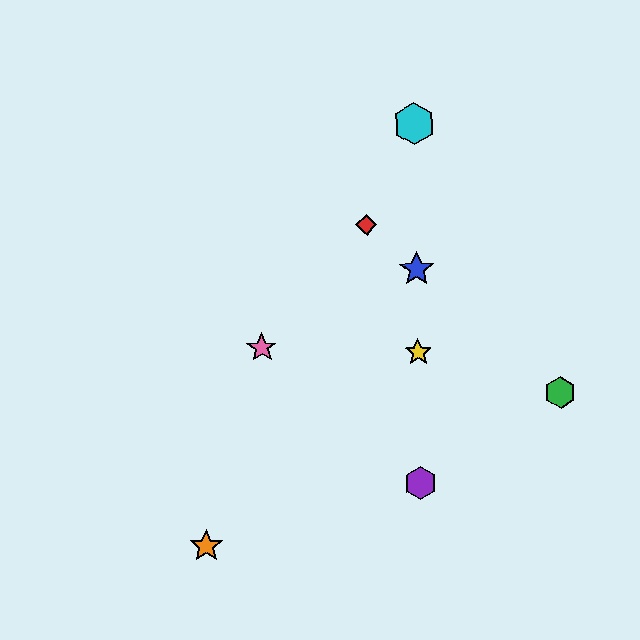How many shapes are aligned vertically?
4 shapes (the blue star, the yellow star, the purple hexagon, the cyan hexagon) are aligned vertically.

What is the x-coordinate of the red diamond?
The red diamond is at x≈367.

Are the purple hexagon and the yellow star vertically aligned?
Yes, both are at x≈420.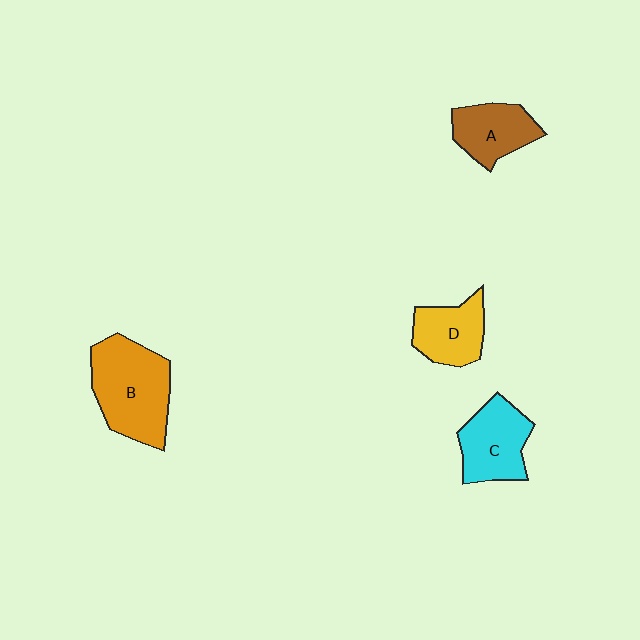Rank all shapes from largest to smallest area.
From largest to smallest: B (orange), C (cyan), A (brown), D (yellow).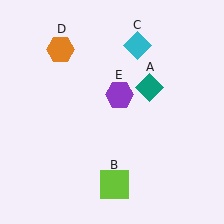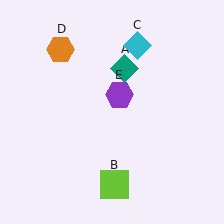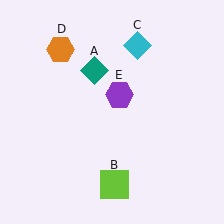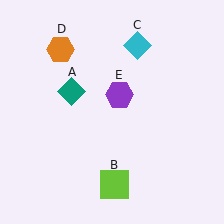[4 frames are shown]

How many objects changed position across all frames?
1 object changed position: teal diamond (object A).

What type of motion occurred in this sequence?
The teal diamond (object A) rotated counterclockwise around the center of the scene.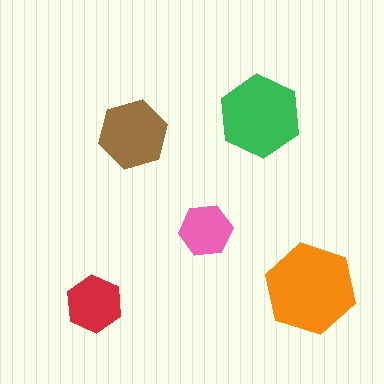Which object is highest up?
The green hexagon is topmost.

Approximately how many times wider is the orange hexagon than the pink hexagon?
About 1.5 times wider.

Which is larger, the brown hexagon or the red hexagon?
The brown one.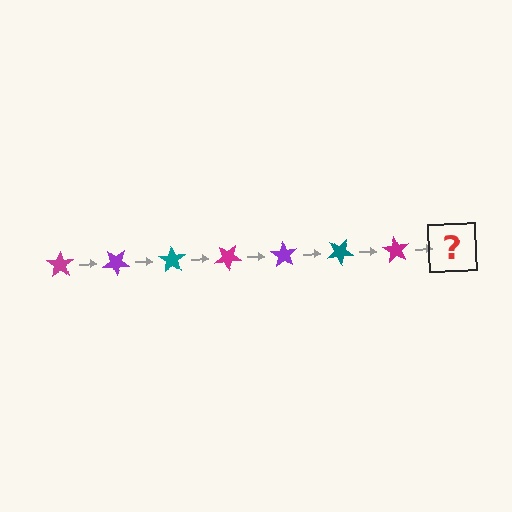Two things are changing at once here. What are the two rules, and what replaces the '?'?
The two rules are that it rotates 35 degrees each step and the color cycles through magenta, purple, and teal. The '?' should be a purple star, rotated 245 degrees from the start.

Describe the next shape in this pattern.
It should be a purple star, rotated 245 degrees from the start.